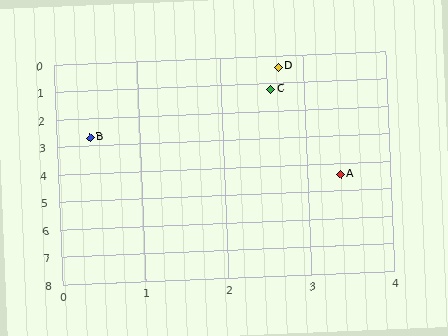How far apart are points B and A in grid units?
Points B and A are about 3.4 grid units apart.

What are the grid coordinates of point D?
Point D is at approximately (2.7, 0.4).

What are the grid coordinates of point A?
Point A is at approximately (3.4, 4.4).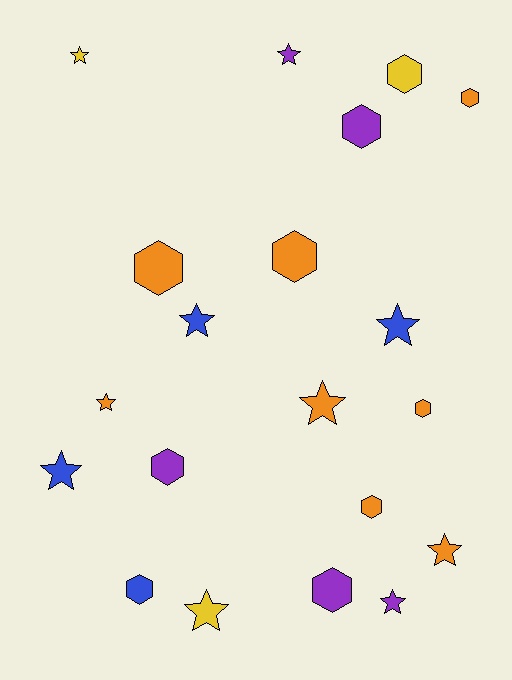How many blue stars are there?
There are 3 blue stars.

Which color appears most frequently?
Orange, with 8 objects.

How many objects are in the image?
There are 20 objects.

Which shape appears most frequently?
Star, with 10 objects.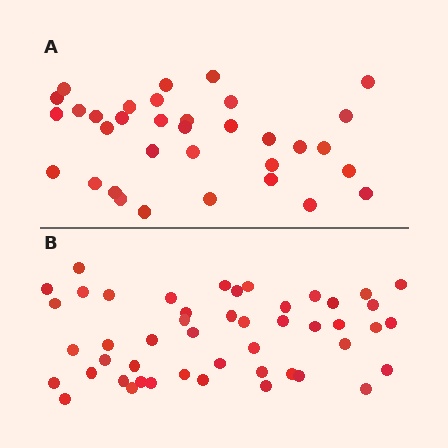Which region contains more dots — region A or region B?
Region B (the bottom region) has more dots.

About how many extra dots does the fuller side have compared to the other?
Region B has approximately 15 more dots than region A.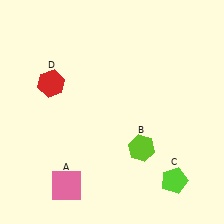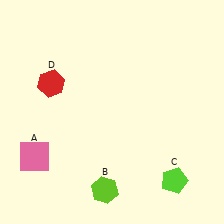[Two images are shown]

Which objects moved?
The objects that moved are: the pink square (A), the lime hexagon (B).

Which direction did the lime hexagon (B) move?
The lime hexagon (B) moved down.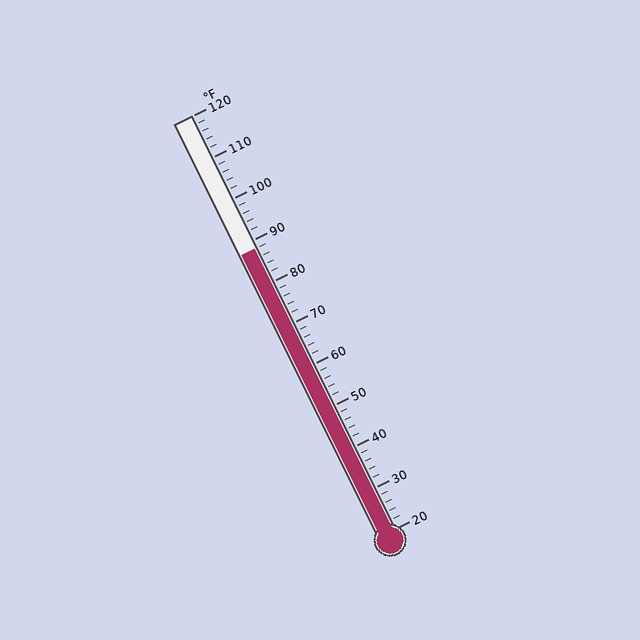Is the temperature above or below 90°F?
The temperature is below 90°F.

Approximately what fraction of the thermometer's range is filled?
The thermometer is filled to approximately 70% of its range.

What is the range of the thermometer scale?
The thermometer scale ranges from 20°F to 120°F.